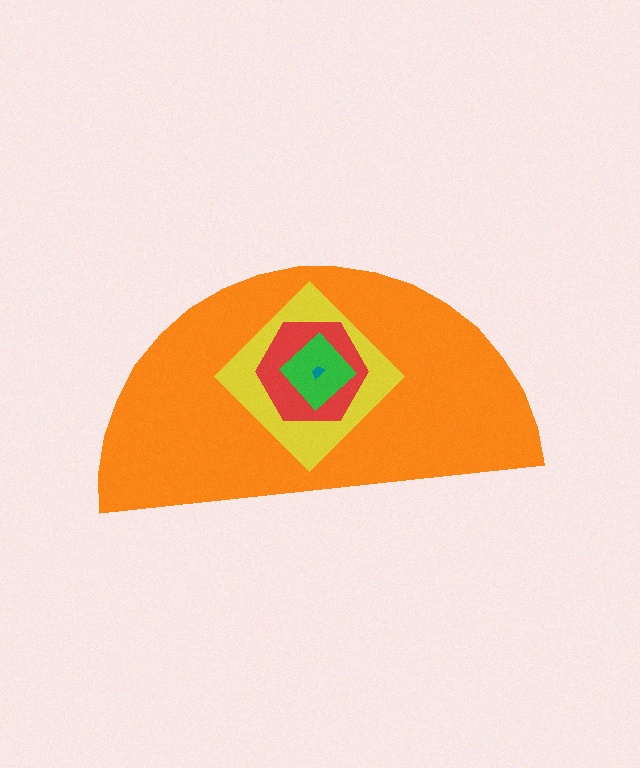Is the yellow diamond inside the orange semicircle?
Yes.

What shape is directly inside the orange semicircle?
The yellow diamond.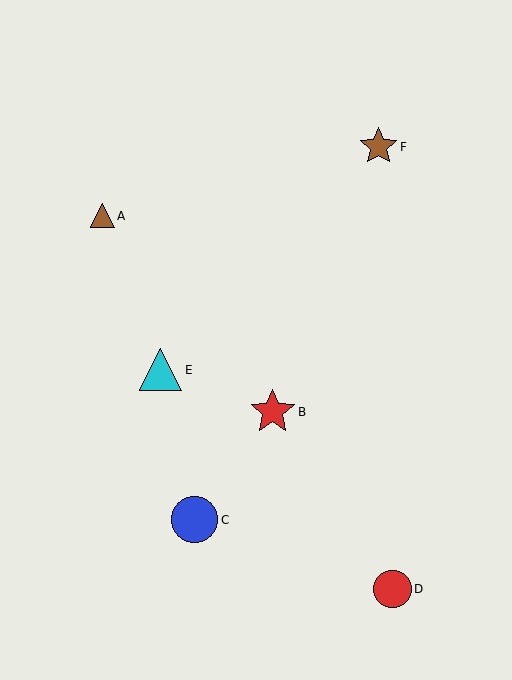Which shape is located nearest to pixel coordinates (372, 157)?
The brown star (labeled F) at (379, 147) is nearest to that location.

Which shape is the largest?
The blue circle (labeled C) is the largest.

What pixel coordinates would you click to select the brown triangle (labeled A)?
Click at (102, 216) to select the brown triangle A.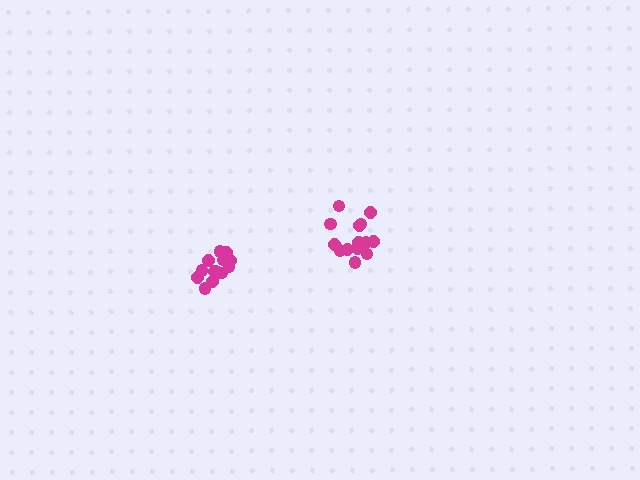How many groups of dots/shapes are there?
There are 2 groups.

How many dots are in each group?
Group 1: 15 dots, Group 2: 15 dots (30 total).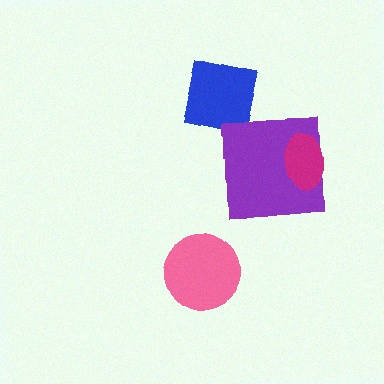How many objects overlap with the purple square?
1 object overlaps with the purple square.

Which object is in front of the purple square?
The magenta ellipse is in front of the purple square.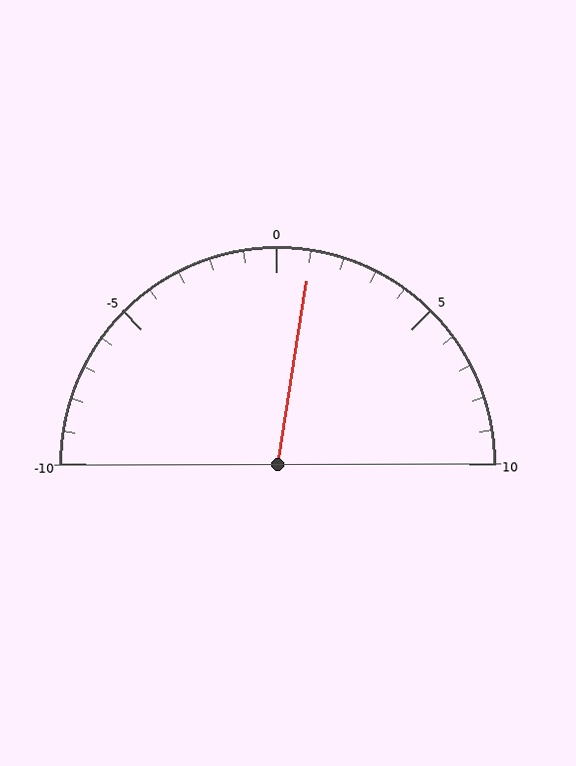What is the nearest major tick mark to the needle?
The nearest major tick mark is 0.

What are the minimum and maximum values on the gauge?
The gauge ranges from -10 to 10.